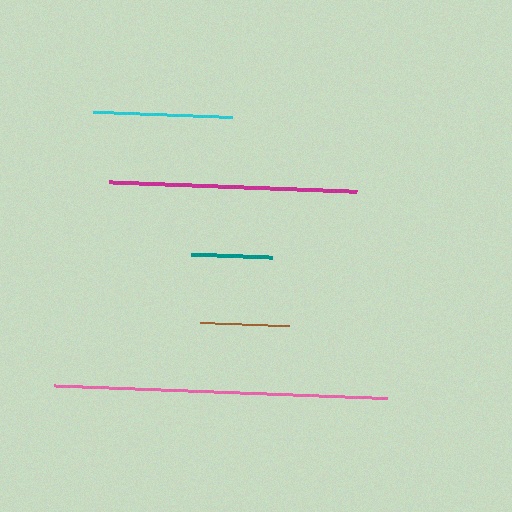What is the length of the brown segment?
The brown segment is approximately 90 pixels long.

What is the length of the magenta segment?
The magenta segment is approximately 248 pixels long.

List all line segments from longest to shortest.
From longest to shortest: pink, magenta, cyan, brown, teal.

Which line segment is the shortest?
The teal line is the shortest at approximately 82 pixels.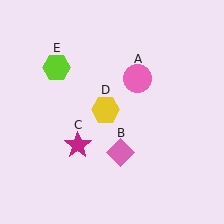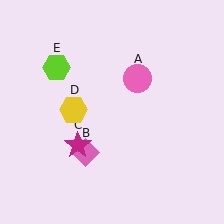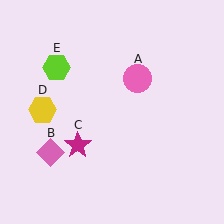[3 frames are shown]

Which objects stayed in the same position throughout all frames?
Pink circle (object A) and magenta star (object C) and lime hexagon (object E) remained stationary.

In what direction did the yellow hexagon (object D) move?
The yellow hexagon (object D) moved left.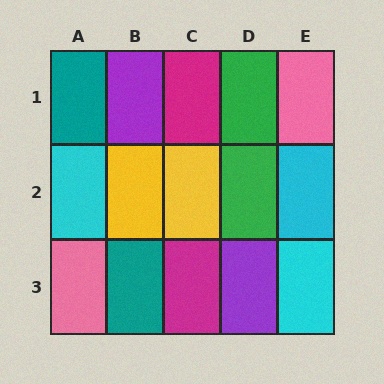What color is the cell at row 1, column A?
Teal.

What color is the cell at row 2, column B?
Yellow.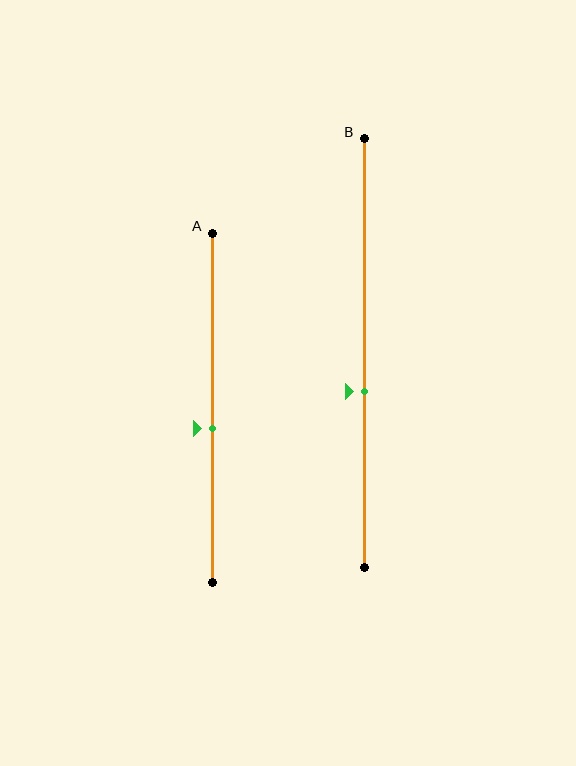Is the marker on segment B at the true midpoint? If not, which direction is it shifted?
No, the marker on segment B is shifted downward by about 9% of the segment length.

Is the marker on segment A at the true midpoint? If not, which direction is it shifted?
No, the marker on segment A is shifted downward by about 6% of the segment length.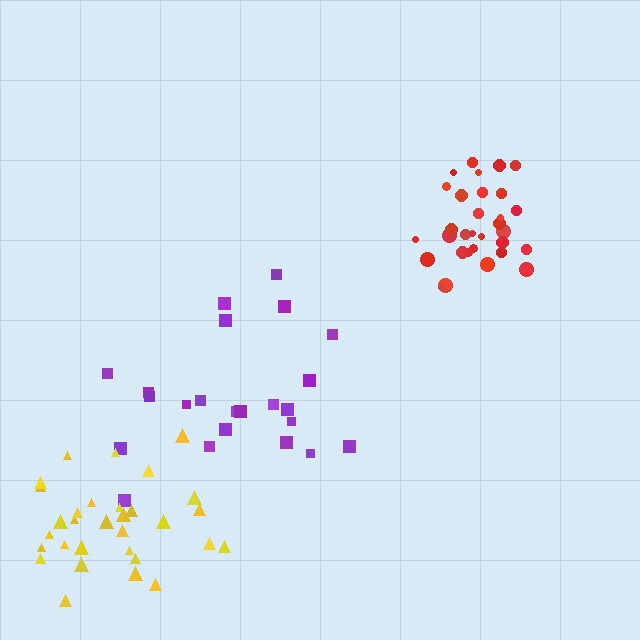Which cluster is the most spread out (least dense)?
Purple.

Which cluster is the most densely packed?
Red.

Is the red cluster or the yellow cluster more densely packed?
Red.